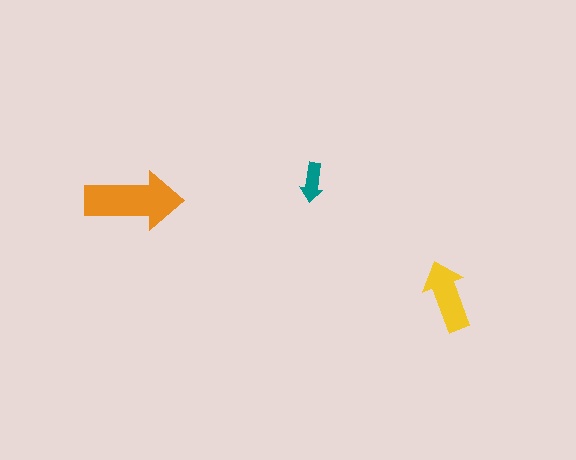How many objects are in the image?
There are 3 objects in the image.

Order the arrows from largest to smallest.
the orange one, the yellow one, the teal one.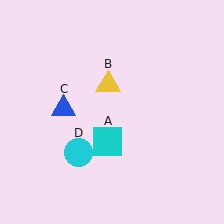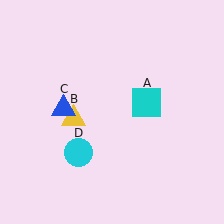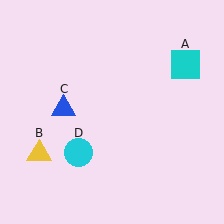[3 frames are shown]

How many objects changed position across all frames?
2 objects changed position: cyan square (object A), yellow triangle (object B).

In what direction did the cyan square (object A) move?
The cyan square (object A) moved up and to the right.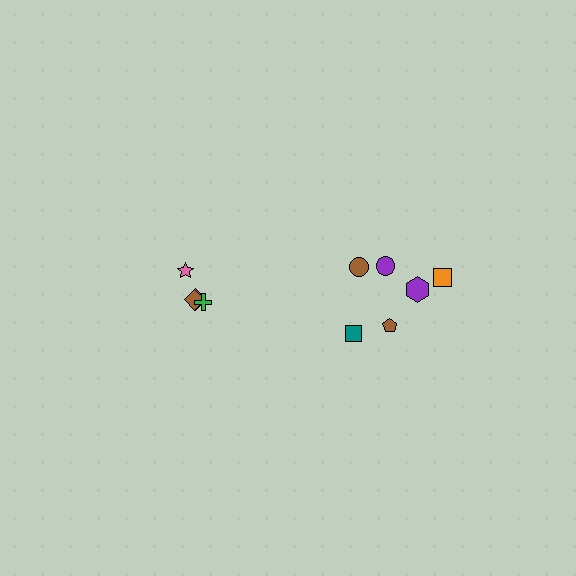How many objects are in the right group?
There are 6 objects.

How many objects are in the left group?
There are 4 objects.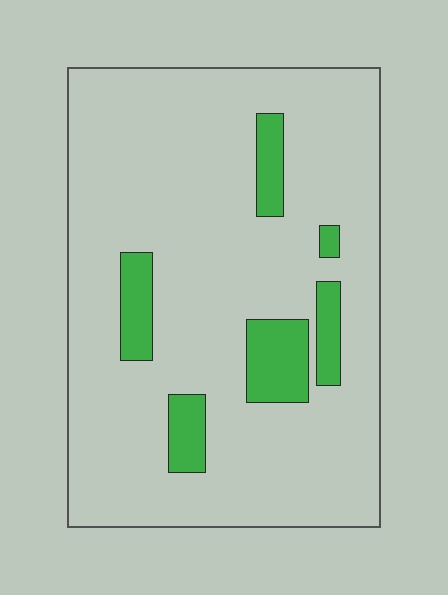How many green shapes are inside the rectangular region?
6.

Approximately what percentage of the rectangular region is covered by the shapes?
Approximately 15%.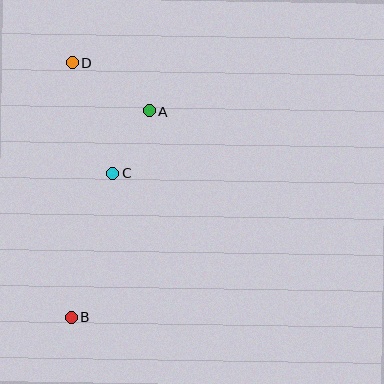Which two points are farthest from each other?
Points B and D are farthest from each other.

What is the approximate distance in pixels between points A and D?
The distance between A and D is approximately 91 pixels.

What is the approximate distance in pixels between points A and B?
The distance between A and B is approximately 221 pixels.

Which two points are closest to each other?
Points A and C are closest to each other.